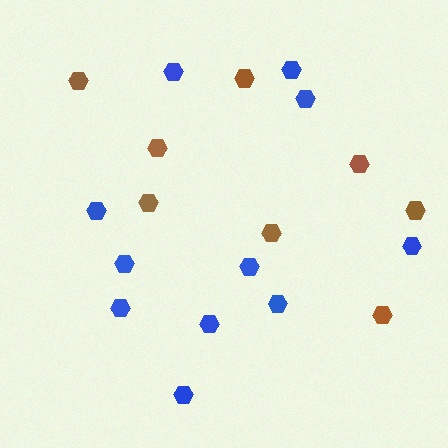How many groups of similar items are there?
There are 2 groups: one group of blue hexagons (11) and one group of brown hexagons (8).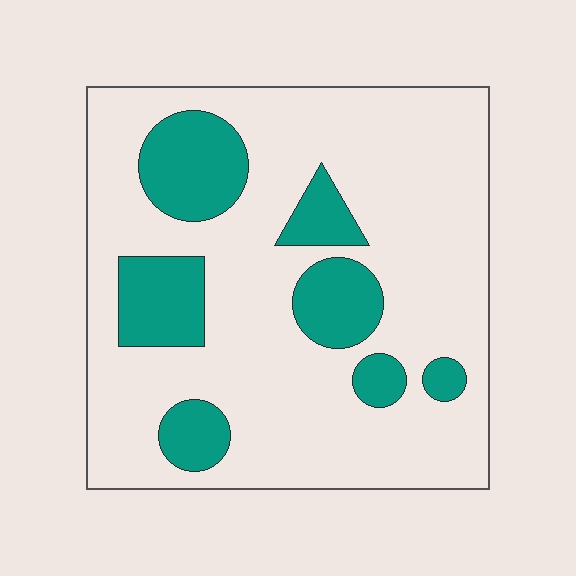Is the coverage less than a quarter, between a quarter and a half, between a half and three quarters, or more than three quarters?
Less than a quarter.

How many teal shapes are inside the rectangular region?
7.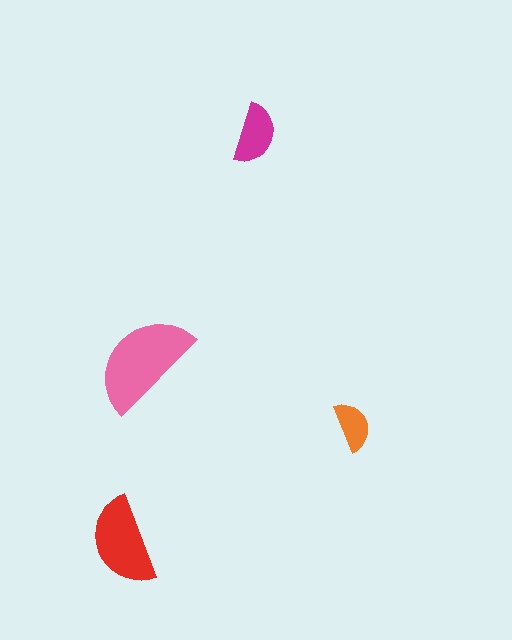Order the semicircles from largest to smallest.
the pink one, the red one, the magenta one, the orange one.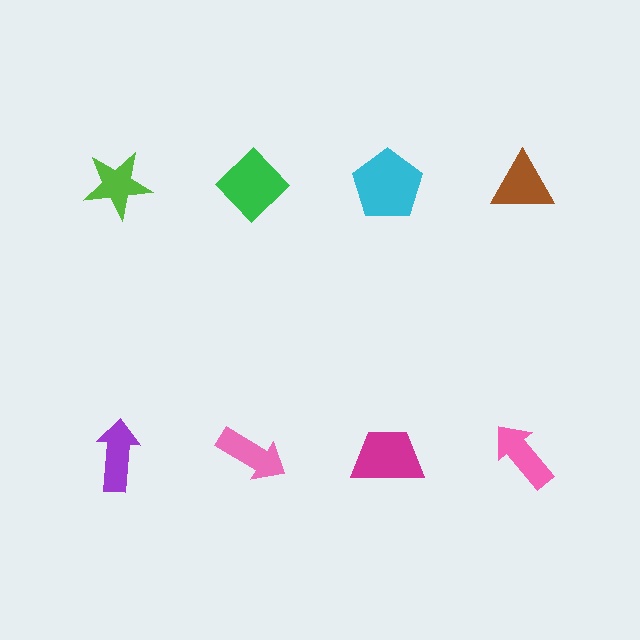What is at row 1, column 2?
A green diamond.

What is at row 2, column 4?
A pink arrow.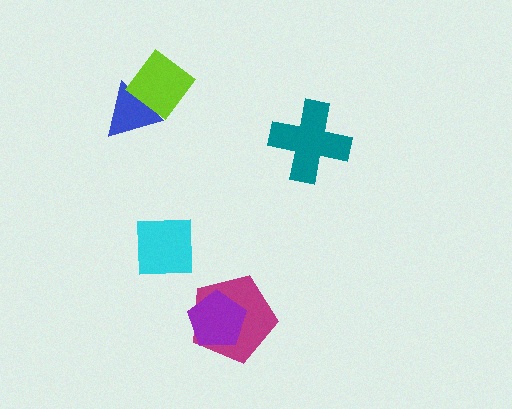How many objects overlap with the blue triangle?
1 object overlaps with the blue triangle.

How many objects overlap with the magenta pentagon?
1 object overlaps with the magenta pentagon.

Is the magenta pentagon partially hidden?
Yes, it is partially covered by another shape.